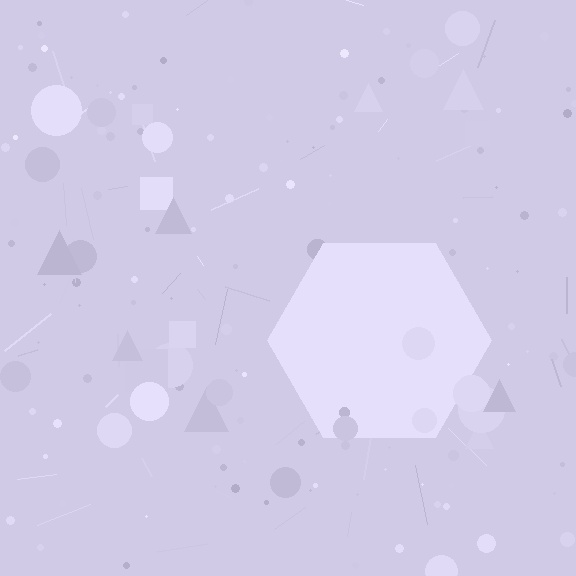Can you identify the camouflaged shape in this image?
The camouflaged shape is a hexagon.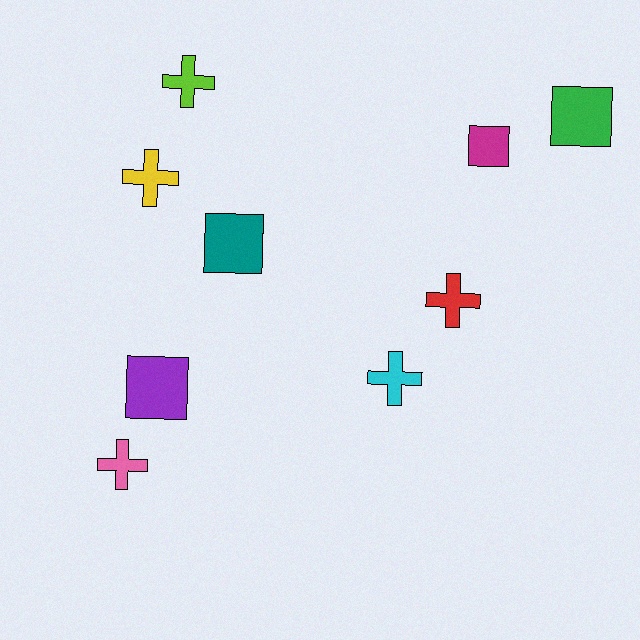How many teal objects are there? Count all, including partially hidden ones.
There is 1 teal object.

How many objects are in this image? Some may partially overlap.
There are 9 objects.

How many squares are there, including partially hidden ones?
There are 4 squares.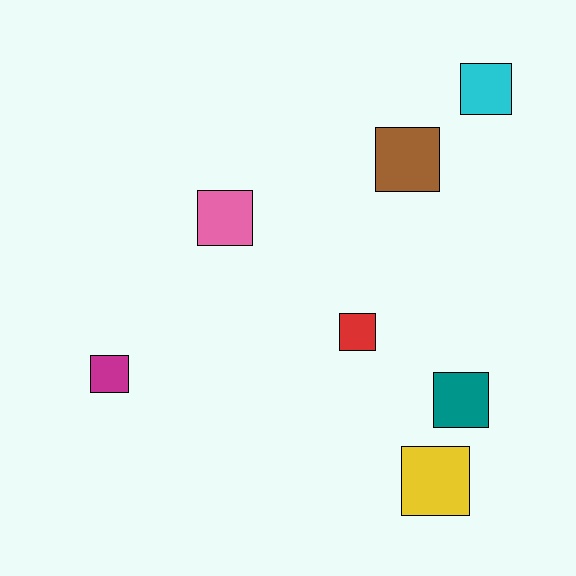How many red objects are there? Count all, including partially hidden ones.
There is 1 red object.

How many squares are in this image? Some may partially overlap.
There are 7 squares.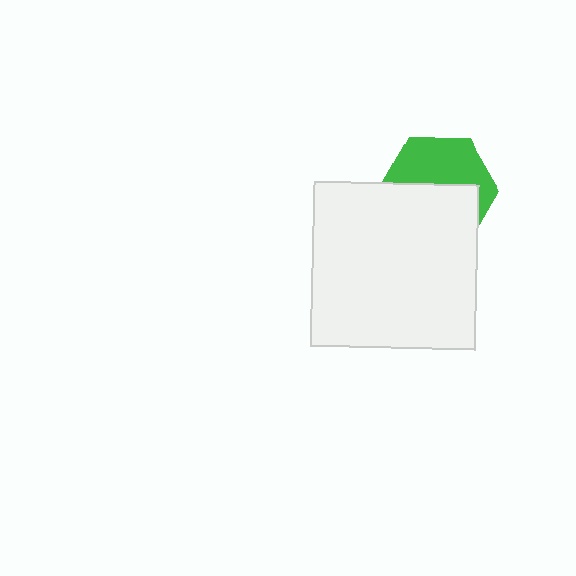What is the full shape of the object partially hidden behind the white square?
The partially hidden object is a green hexagon.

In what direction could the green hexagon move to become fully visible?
The green hexagon could move up. That would shift it out from behind the white square entirely.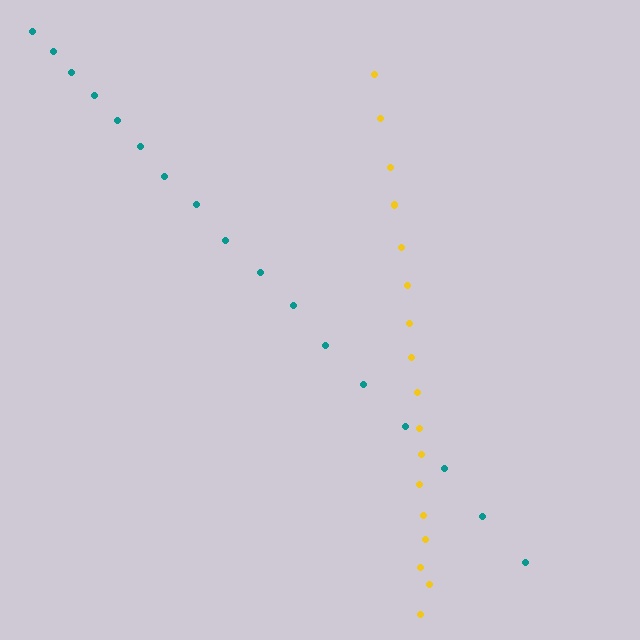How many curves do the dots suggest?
There are 2 distinct paths.